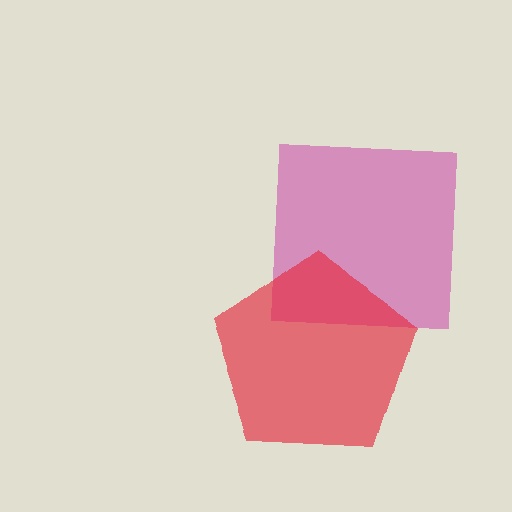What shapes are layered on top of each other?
The layered shapes are: a magenta square, a red pentagon.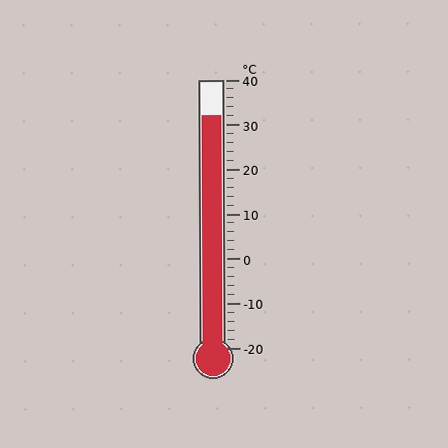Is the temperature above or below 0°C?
The temperature is above 0°C.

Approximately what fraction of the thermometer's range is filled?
The thermometer is filled to approximately 85% of its range.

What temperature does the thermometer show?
The thermometer shows approximately 32°C.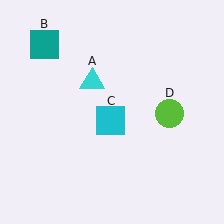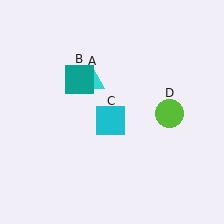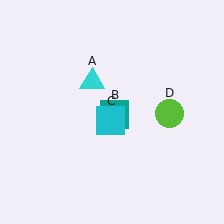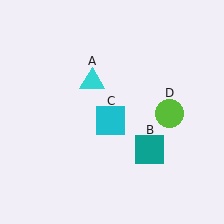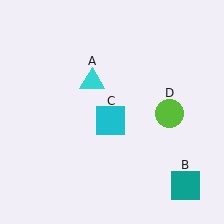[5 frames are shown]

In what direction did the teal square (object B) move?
The teal square (object B) moved down and to the right.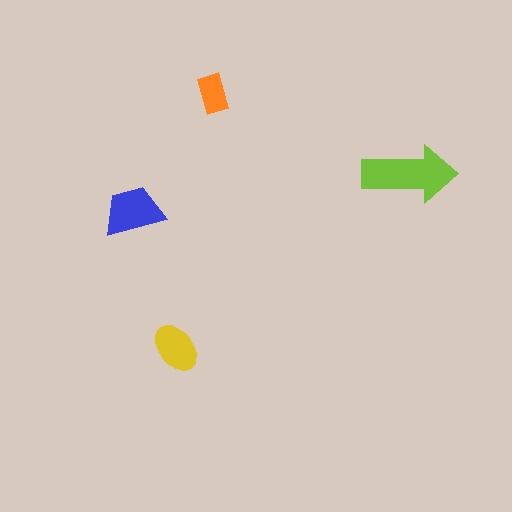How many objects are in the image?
There are 4 objects in the image.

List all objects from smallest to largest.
The orange rectangle, the yellow ellipse, the blue trapezoid, the lime arrow.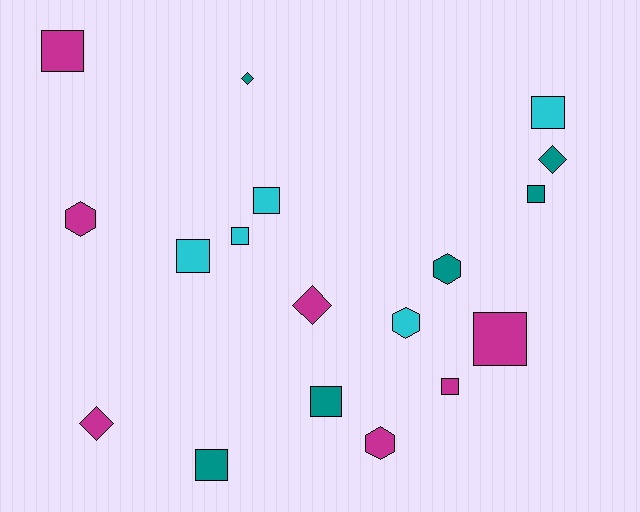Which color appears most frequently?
Magenta, with 7 objects.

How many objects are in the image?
There are 18 objects.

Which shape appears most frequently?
Square, with 10 objects.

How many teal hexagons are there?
There is 1 teal hexagon.